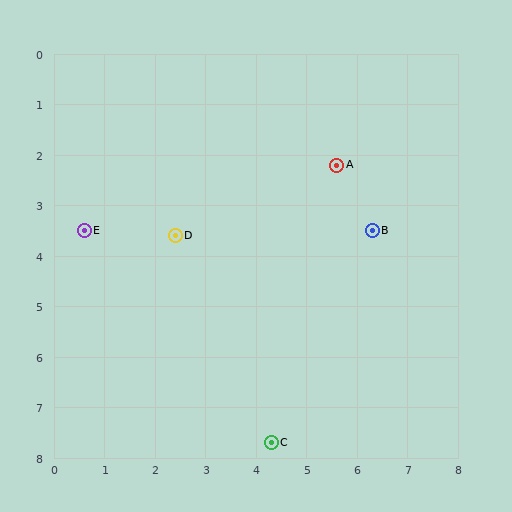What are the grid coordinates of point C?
Point C is at approximately (4.3, 7.7).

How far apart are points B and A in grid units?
Points B and A are about 1.5 grid units apart.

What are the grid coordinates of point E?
Point E is at approximately (0.6, 3.5).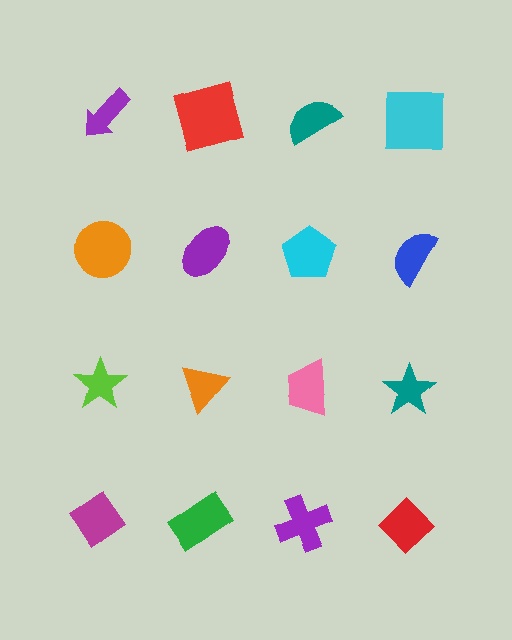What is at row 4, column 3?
A purple cross.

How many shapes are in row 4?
4 shapes.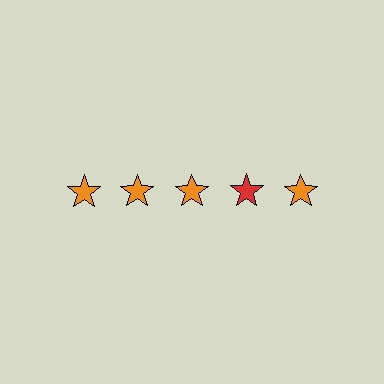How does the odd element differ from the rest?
It has a different color: red instead of orange.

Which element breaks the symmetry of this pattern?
The red star in the top row, second from right column breaks the symmetry. All other shapes are orange stars.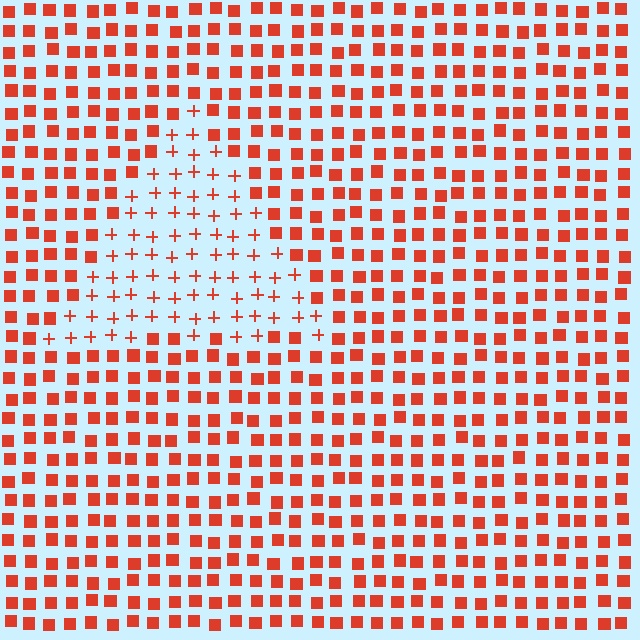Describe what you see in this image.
The image is filled with small red elements arranged in a uniform grid. A triangle-shaped region contains plus signs, while the surrounding area contains squares. The boundary is defined purely by the change in element shape.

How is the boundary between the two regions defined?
The boundary is defined by a change in element shape: plus signs inside vs. squares outside. All elements share the same color and spacing.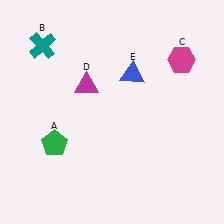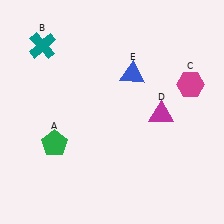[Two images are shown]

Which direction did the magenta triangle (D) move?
The magenta triangle (D) moved right.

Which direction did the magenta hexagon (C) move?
The magenta hexagon (C) moved down.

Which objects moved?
The objects that moved are: the magenta hexagon (C), the magenta triangle (D).